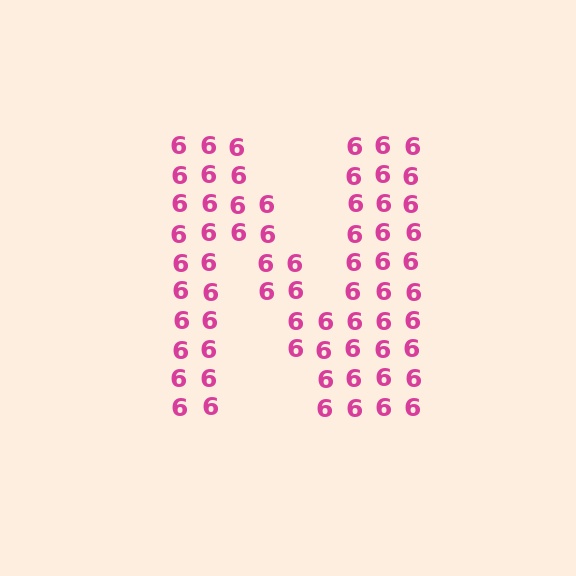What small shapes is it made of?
It is made of small digit 6's.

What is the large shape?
The large shape is the letter N.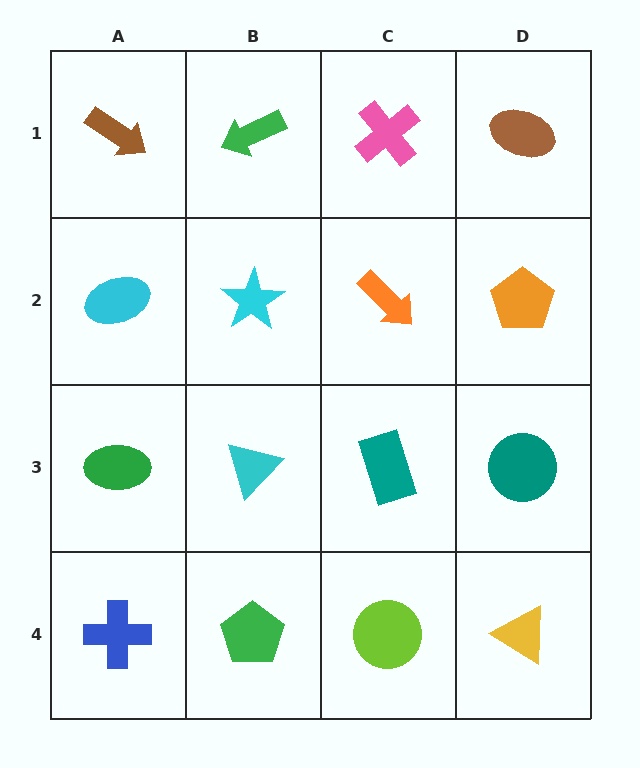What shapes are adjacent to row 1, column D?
An orange pentagon (row 2, column D), a pink cross (row 1, column C).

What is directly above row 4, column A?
A green ellipse.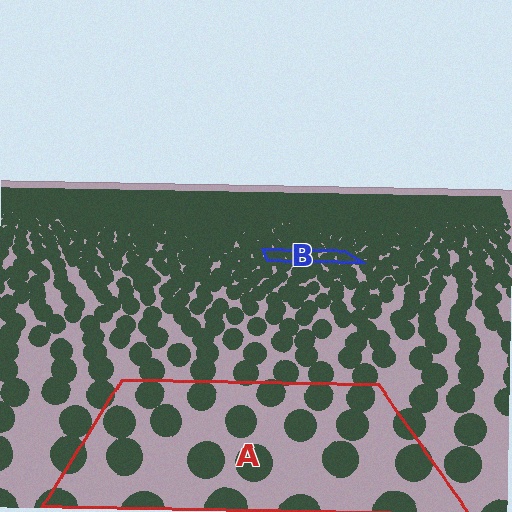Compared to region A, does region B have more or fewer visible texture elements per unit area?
Region B has more texture elements per unit area — they are packed more densely because it is farther away.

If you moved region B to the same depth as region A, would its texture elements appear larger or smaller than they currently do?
They would appear larger. At a closer depth, the same texture elements are projected at a bigger on-screen size.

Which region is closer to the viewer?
Region A is closer. The texture elements there are larger and more spread out.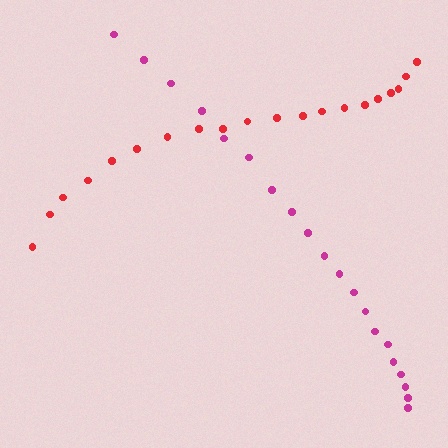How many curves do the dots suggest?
There are 2 distinct paths.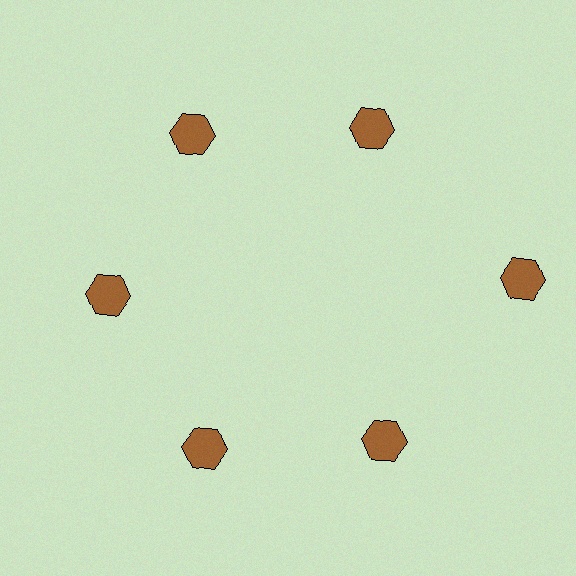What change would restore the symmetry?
The symmetry would be restored by moving it inward, back onto the ring so that all 6 hexagons sit at equal angles and equal distance from the center.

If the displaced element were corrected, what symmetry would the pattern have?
It would have 6-fold rotational symmetry — the pattern would map onto itself every 60 degrees.